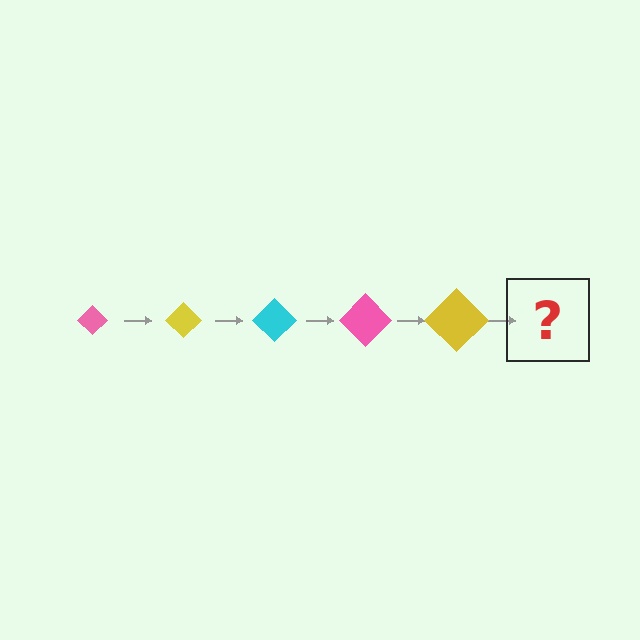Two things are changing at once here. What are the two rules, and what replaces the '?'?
The two rules are that the diamond grows larger each step and the color cycles through pink, yellow, and cyan. The '?' should be a cyan diamond, larger than the previous one.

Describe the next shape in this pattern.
It should be a cyan diamond, larger than the previous one.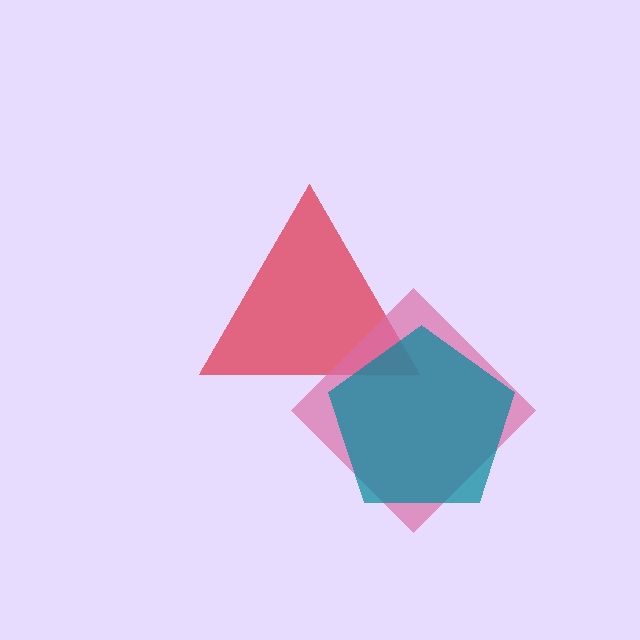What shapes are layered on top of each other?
The layered shapes are: a red triangle, a pink diamond, a teal pentagon.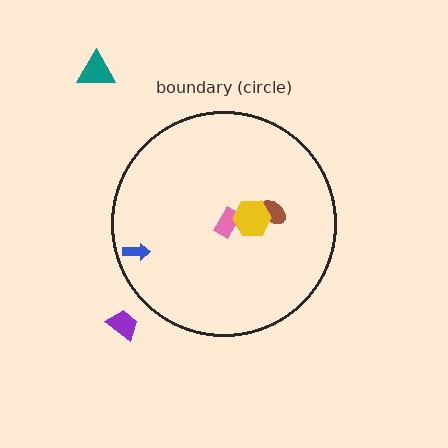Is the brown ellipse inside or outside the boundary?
Inside.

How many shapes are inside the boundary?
4 inside, 2 outside.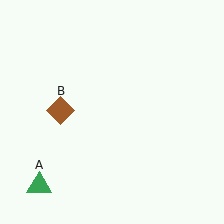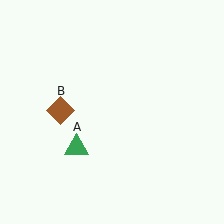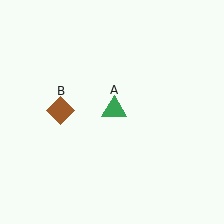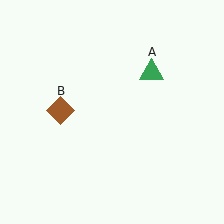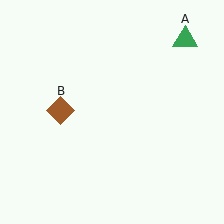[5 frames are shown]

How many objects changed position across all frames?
1 object changed position: green triangle (object A).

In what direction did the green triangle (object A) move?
The green triangle (object A) moved up and to the right.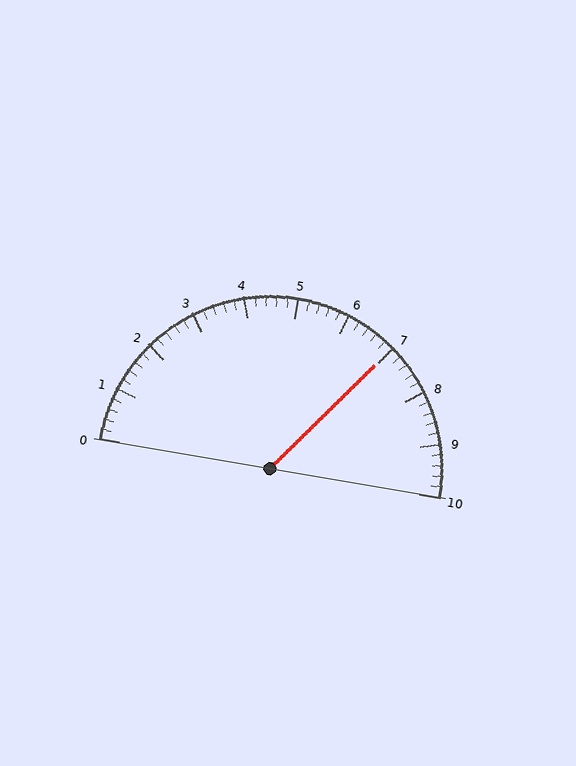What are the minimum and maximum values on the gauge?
The gauge ranges from 0 to 10.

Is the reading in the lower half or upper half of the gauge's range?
The reading is in the upper half of the range (0 to 10).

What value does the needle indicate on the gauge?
The needle indicates approximately 7.0.